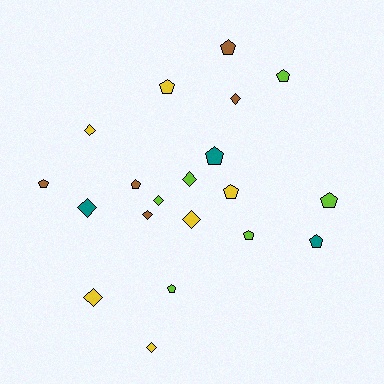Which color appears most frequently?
Lime, with 6 objects.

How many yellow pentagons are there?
There are 2 yellow pentagons.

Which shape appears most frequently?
Pentagon, with 11 objects.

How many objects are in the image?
There are 20 objects.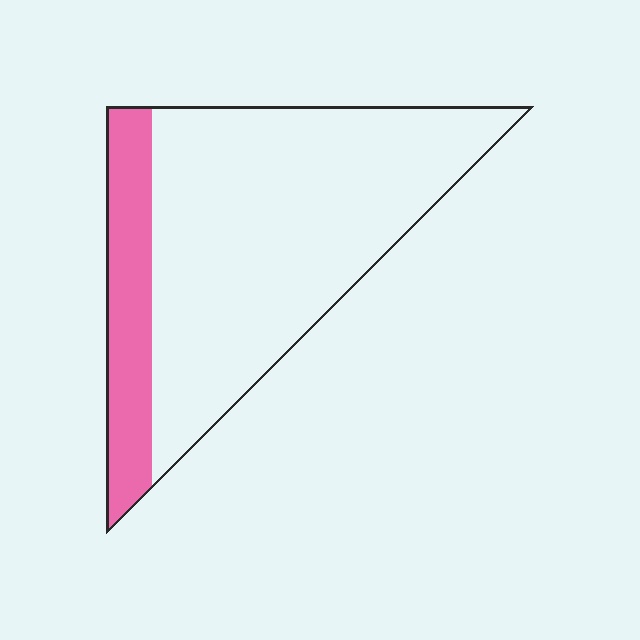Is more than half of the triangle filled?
No.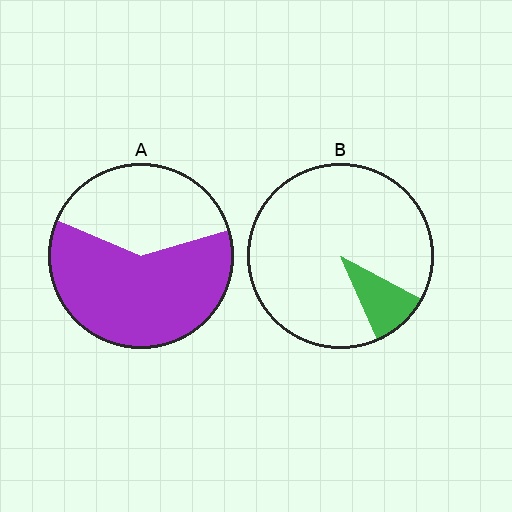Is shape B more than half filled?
No.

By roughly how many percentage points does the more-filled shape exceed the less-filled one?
By roughly 50 percentage points (A over B).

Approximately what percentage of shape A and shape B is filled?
A is approximately 60% and B is approximately 10%.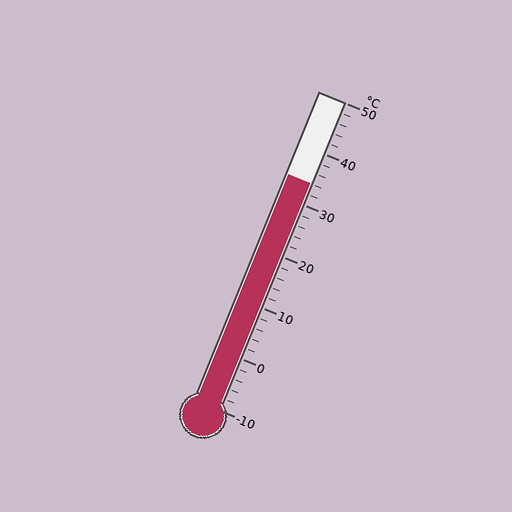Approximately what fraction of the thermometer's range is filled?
The thermometer is filled to approximately 75% of its range.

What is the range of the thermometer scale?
The thermometer scale ranges from -10°C to 50°C.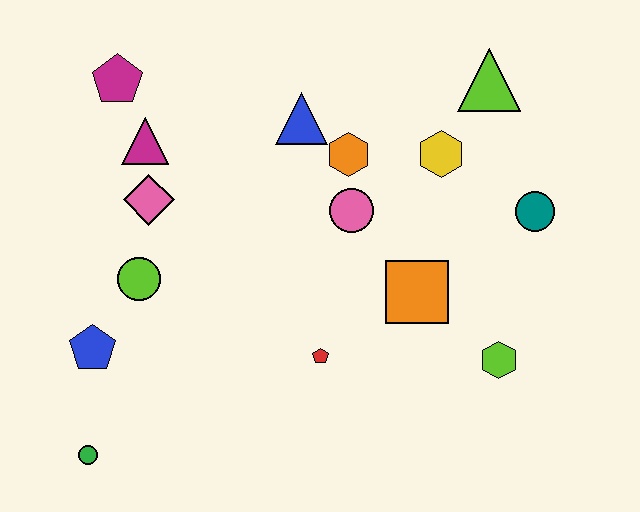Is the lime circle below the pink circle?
Yes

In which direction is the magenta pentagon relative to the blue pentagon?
The magenta pentagon is above the blue pentagon.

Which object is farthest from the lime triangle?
The green circle is farthest from the lime triangle.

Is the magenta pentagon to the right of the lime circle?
No